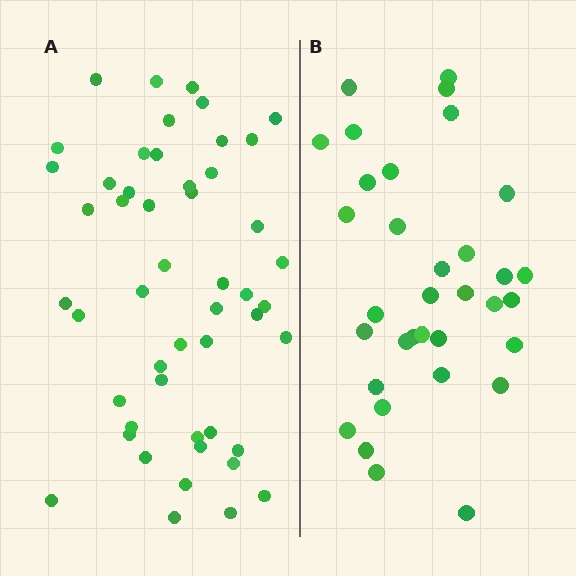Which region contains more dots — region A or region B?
Region A (the left region) has more dots.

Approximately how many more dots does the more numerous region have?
Region A has approximately 15 more dots than region B.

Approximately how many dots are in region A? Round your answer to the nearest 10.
About 50 dots.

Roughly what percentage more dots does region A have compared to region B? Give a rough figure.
About 45% more.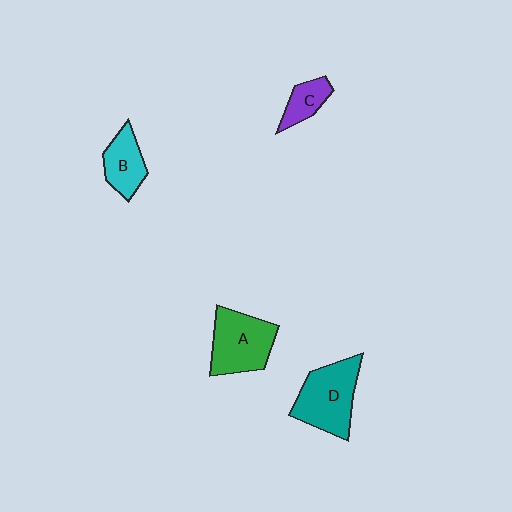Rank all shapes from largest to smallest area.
From largest to smallest: D (teal), A (green), B (cyan), C (purple).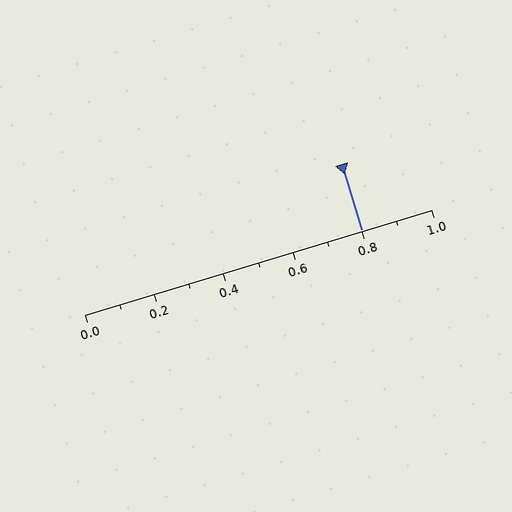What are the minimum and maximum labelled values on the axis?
The axis runs from 0.0 to 1.0.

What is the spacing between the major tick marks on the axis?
The major ticks are spaced 0.2 apart.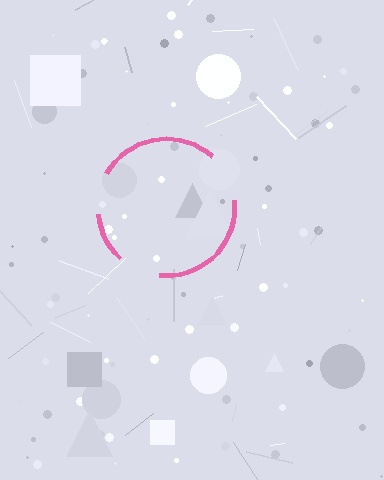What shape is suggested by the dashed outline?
The dashed outline suggests a circle.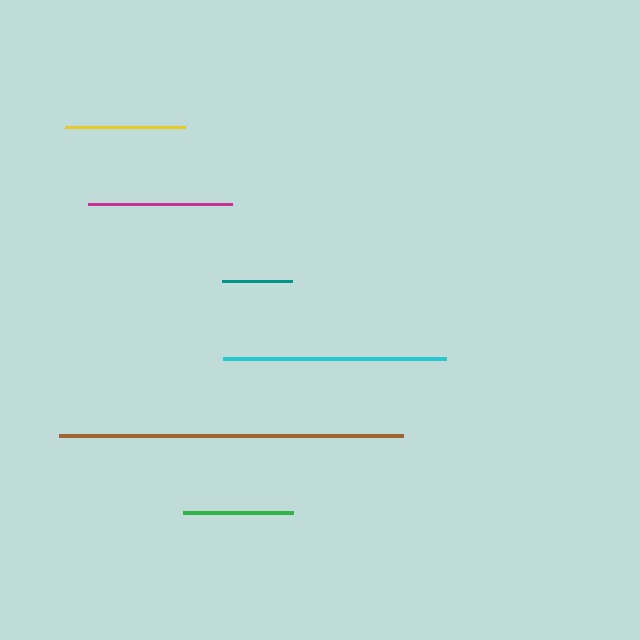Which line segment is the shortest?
The teal line is the shortest at approximately 70 pixels.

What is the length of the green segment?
The green segment is approximately 110 pixels long.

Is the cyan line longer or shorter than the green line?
The cyan line is longer than the green line.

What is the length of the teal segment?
The teal segment is approximately 70 pixels long.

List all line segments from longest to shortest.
From longest to shortest: brown, cyan, magenta, yellow, green, teal.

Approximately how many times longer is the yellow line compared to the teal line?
The yellow line is approximately 1.7 times the length of the teal line.